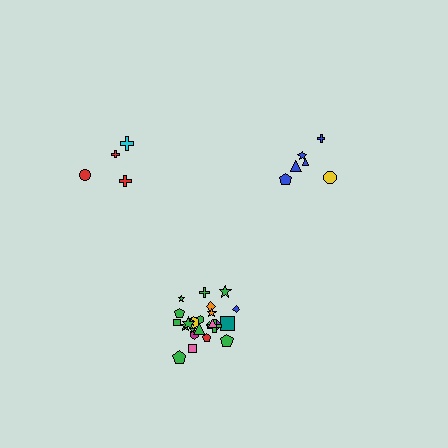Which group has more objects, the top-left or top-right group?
The top-right group.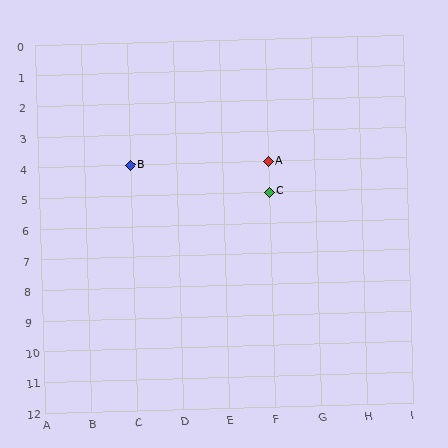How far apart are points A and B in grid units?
Points A and B are 3 columns apart.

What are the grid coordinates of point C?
Point C is at grid coordinates (F, 5).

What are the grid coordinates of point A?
Point A is at grid coordinates (F, 4).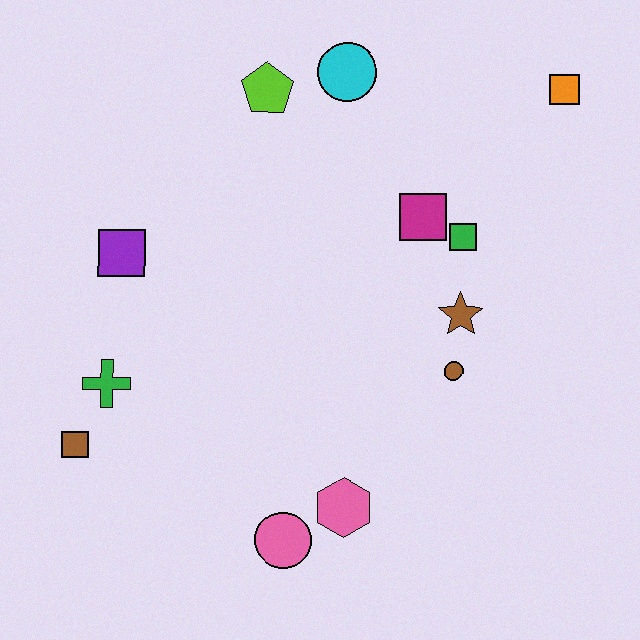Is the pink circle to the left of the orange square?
Yes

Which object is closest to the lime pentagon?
The cyan circle is closest to the lime pentagon.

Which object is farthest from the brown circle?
The brown square is farthest from the brown circle.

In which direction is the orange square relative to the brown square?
The orange square is to the right of the brown square.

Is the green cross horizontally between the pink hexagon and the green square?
No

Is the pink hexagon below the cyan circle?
Yes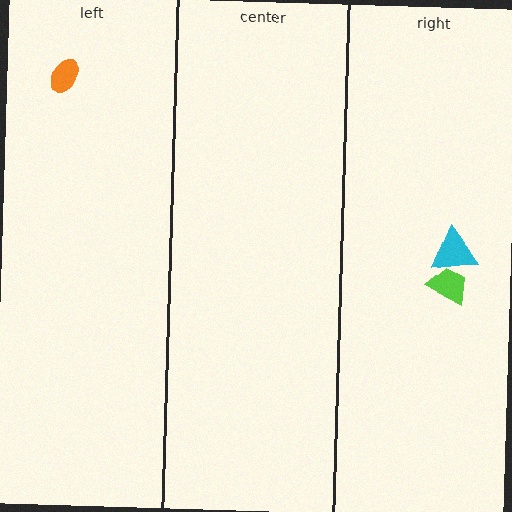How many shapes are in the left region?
1.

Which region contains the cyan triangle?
The right region.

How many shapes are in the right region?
2.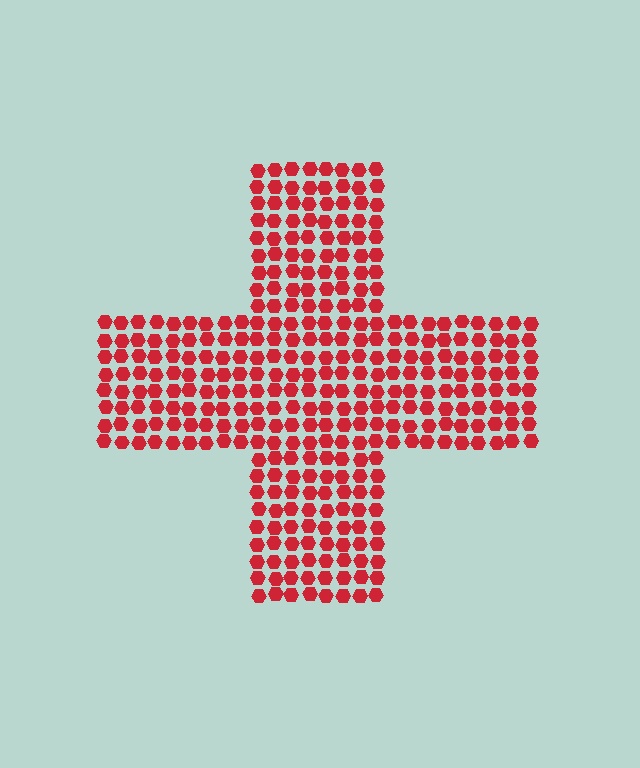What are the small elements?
The small elements are hexagons.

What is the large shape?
The large shape is a cross.